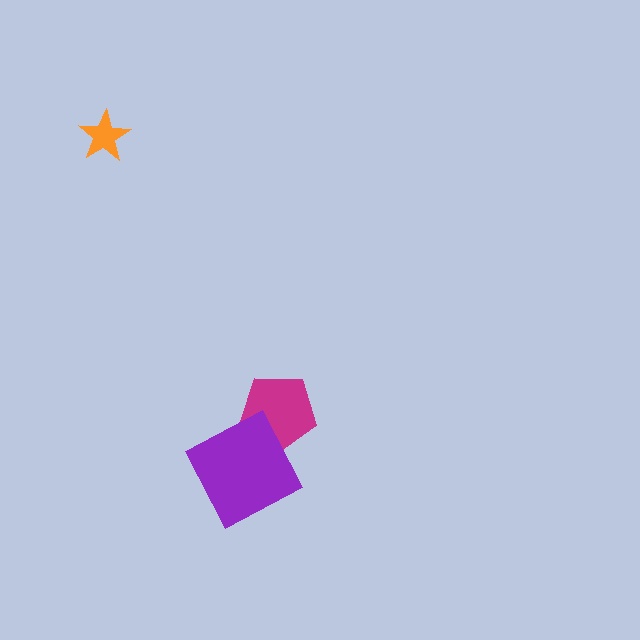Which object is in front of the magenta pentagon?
The purple square is in front of the magenta pentagon.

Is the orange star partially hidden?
No, no other shape covers it.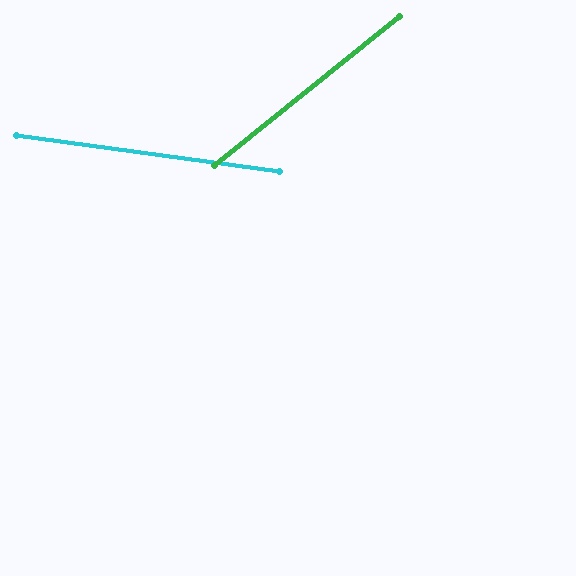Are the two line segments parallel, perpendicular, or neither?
Neither parallel nor perpendicular — they differ by about 46°.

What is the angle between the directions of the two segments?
Approximately 46 degrees.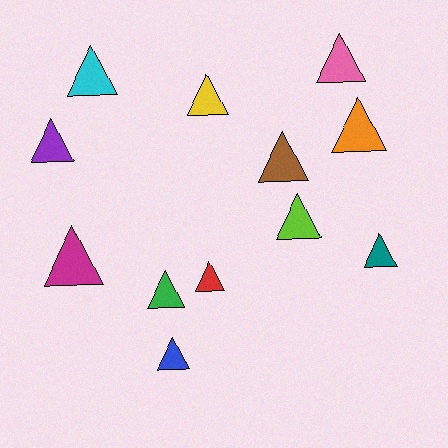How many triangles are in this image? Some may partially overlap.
There are 12 triangles.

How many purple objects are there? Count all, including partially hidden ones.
There is 1 purple object.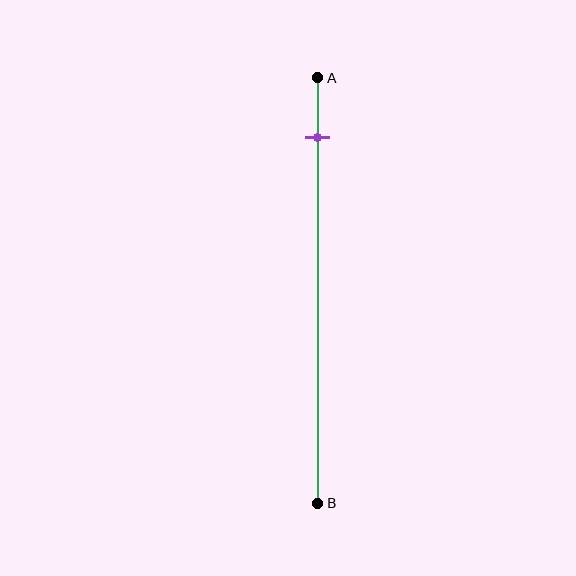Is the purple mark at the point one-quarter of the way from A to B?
No, the mark is at about 15% from A, not at the 25% one-quarter point.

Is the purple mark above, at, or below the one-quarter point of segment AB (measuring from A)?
The purple mark is above the one-quarter point of segment AB.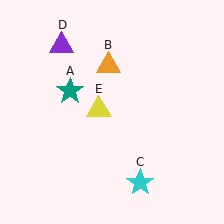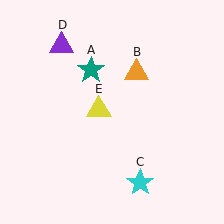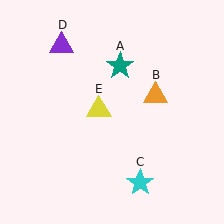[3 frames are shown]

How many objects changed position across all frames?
2 objects changed position: teal star (object A), orange triangle (object B).